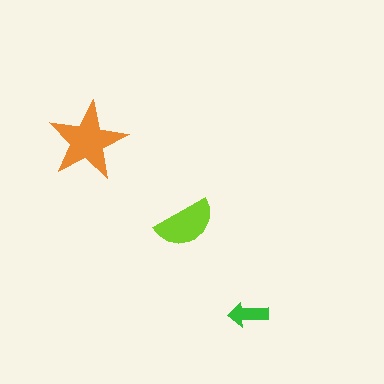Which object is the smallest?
The green arrow.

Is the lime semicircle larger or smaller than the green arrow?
Larger.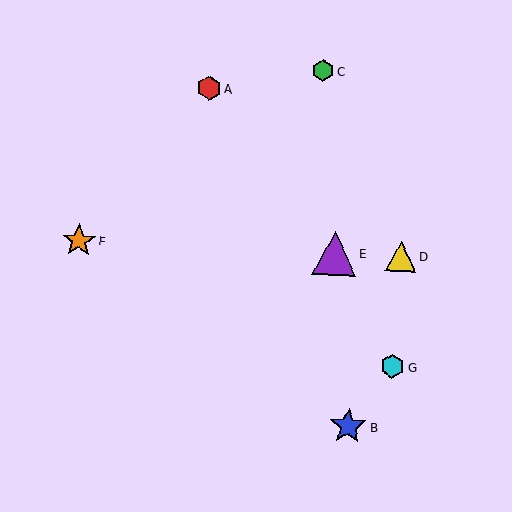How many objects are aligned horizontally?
3 objects (D, E, F) are aligned horizontally.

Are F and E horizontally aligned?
Yes, both are at y≈241.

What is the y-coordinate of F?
Object F is at y≈241.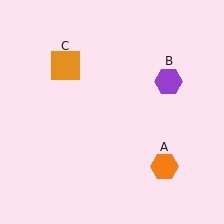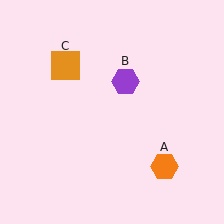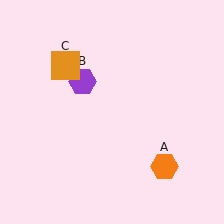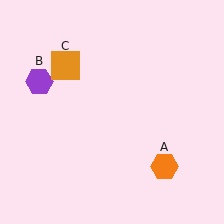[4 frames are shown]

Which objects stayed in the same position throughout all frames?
Orange hexagon (object A) and orange square (object C) remained stationary.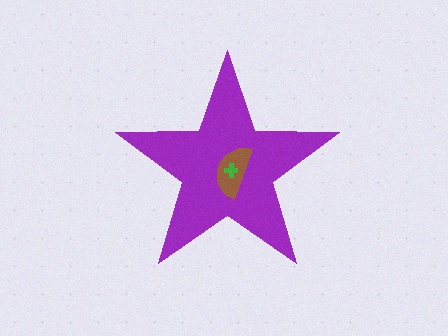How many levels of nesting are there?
3.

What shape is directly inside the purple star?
The brown semicircle.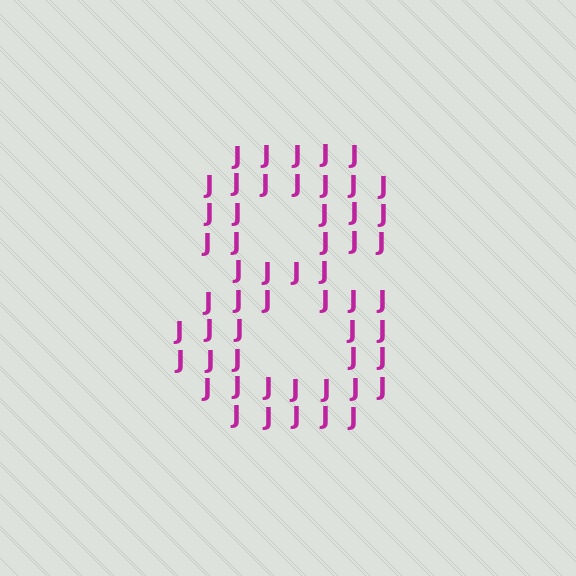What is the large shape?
The large shape is the digit 8.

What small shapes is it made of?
It is made of small letter J's.